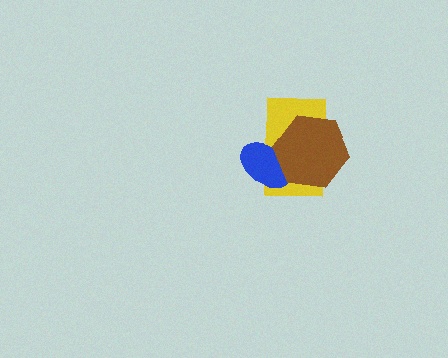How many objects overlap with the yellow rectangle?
2 objects overlap with the yellow rectangle.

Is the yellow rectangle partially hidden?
Yes, it is partially covered by another shape.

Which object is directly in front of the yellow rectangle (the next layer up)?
The blue ellipse is directly in front of the yellow rectangle.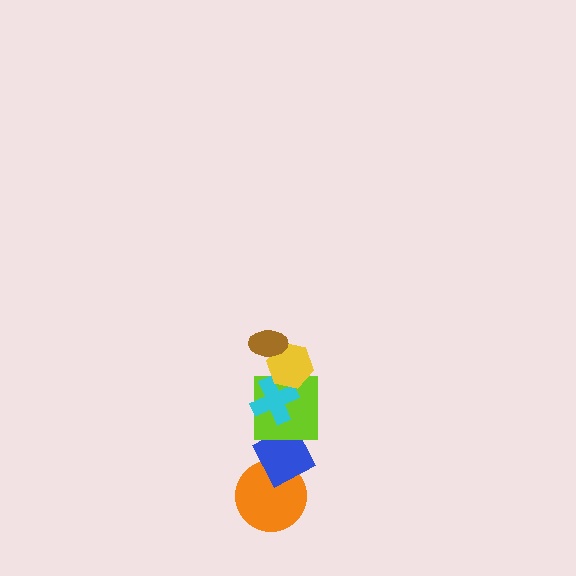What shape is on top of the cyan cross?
The yellow hexagon is on top of the cyan cross.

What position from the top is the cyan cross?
The cyan cross is 3rd from the top.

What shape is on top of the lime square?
The cyan cross is on top of the lime square.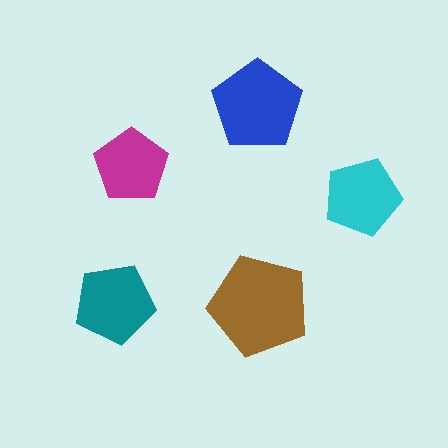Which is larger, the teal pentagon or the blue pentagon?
The blue one.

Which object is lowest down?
The brown pentagon is bottommost.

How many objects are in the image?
There are 5 objects in the image.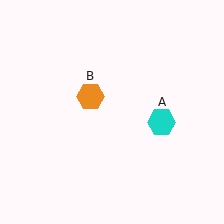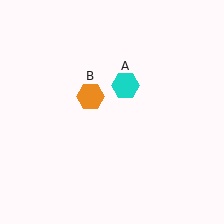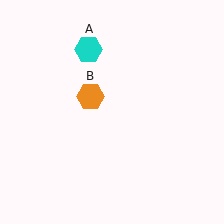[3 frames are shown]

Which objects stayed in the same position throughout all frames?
Orange hexagon (object B) remained stationary.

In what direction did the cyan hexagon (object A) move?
The cyan hexagon (object A) moved up and to the left.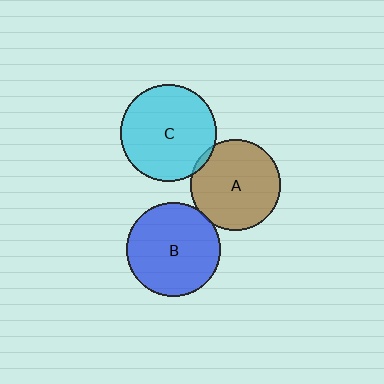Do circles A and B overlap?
Yes.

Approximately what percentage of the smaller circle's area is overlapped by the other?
Approximately 5%.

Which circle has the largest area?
Circle C (cyan).